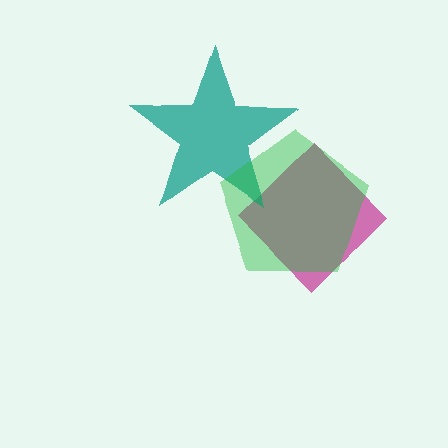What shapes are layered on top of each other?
The layered shapes are: a magenta diamond, a teal star, a green pentagon.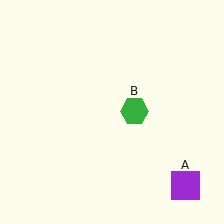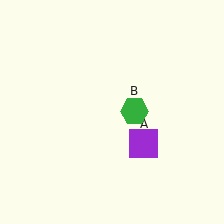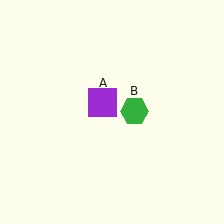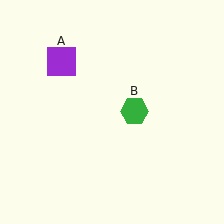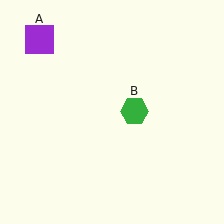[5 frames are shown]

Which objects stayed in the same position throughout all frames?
Green hexagon (object B) remained stationary.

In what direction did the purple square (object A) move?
The purple square (object A) moved up and to the left.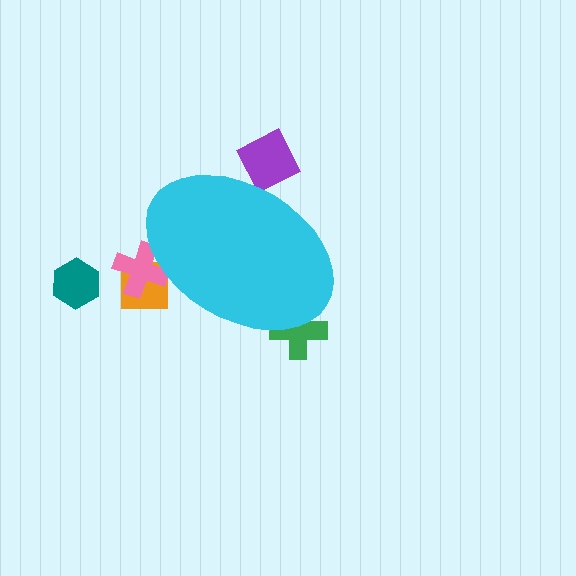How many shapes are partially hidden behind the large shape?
4 shapes are partially hidden.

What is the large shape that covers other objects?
A cyan ellipse.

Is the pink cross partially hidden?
Yes, the pink cross is partially hidden behind the cyan ellipse.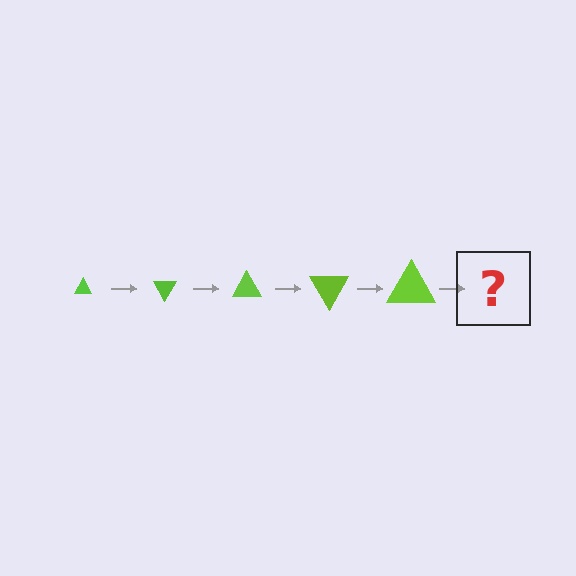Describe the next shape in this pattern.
It should be a triangle, larger than the previous one and rotated 300 degrees from the start.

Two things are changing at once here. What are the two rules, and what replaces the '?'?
The two rules are that the triangle grows larger each step and it rotates 60 degrees each step. The '?' should be a triangle, larger than the previous one and rotated 300 degrees from the start.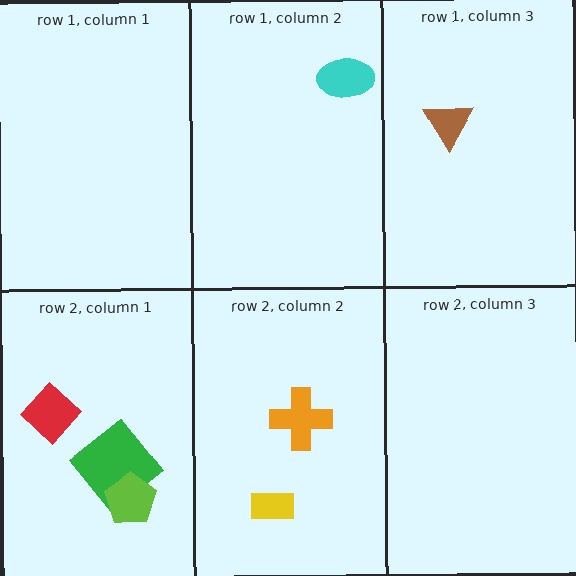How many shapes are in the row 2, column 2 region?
2.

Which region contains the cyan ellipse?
The row 1, column 2 region.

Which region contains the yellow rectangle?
The row 2, column 2 region.